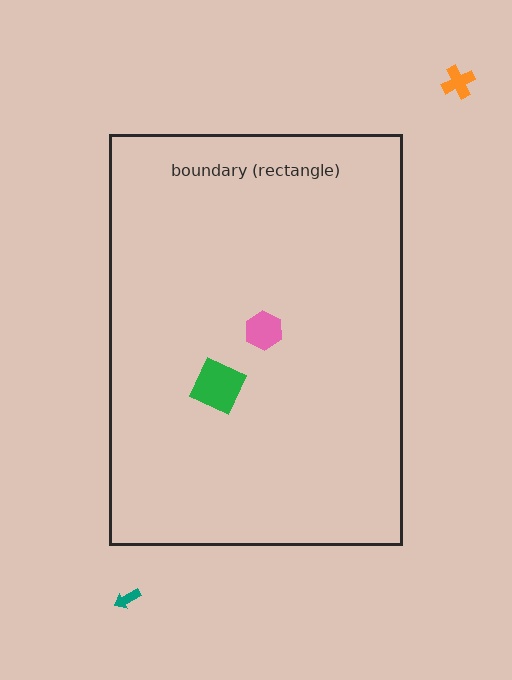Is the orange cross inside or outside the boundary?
Outside.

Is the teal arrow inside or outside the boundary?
Outside.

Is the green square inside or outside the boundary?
Inside.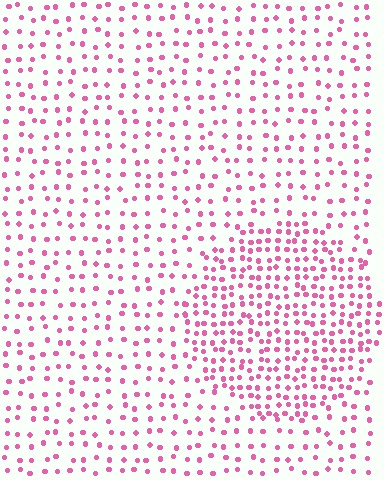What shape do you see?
I see a circle.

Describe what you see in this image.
The image contains small pink elements arranged at two different densities. A circle-shaped region is visible where the elements are more densely packed than the surrounding area.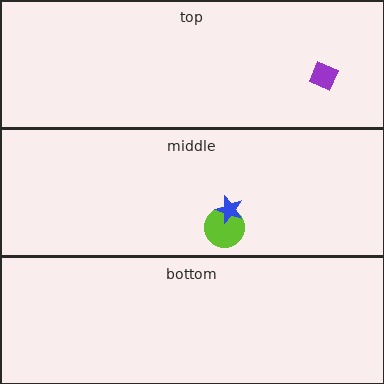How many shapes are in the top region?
1.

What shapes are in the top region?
The purple diamond.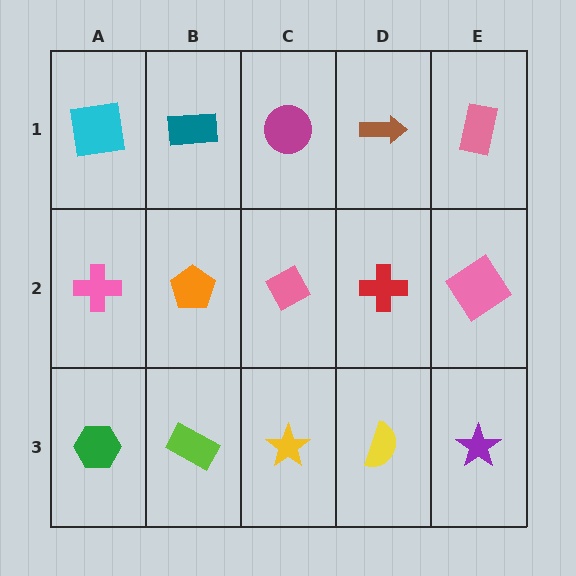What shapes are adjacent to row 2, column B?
A teal rectangle (row 1, column B), a lime rectangle (row 3, column B), a pink cross (row 2, column A), a pink diamond (row 2, column C).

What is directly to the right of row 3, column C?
A yellow semicircle.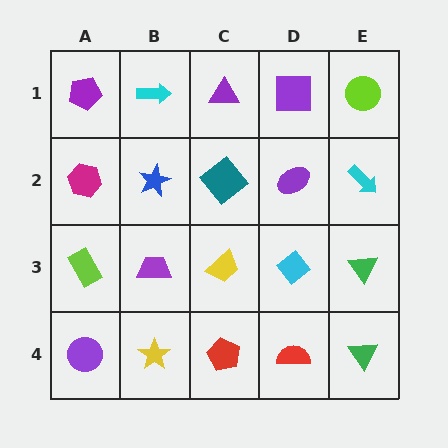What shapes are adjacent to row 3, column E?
A cyan arrow (row 2, column E), a green triangle (row 4, column E), a cyan diamond (row 3, column D).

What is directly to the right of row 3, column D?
A green triangle.